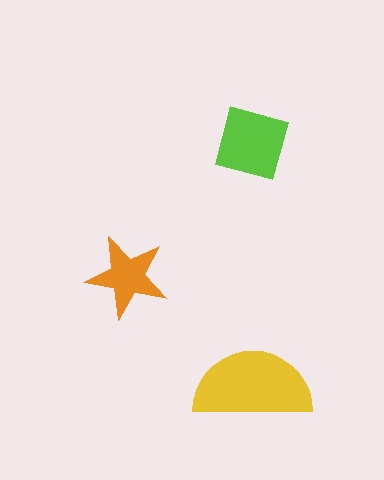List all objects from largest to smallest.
The yellow semicircle, the lime square, the orange star.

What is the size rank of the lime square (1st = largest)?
2nd.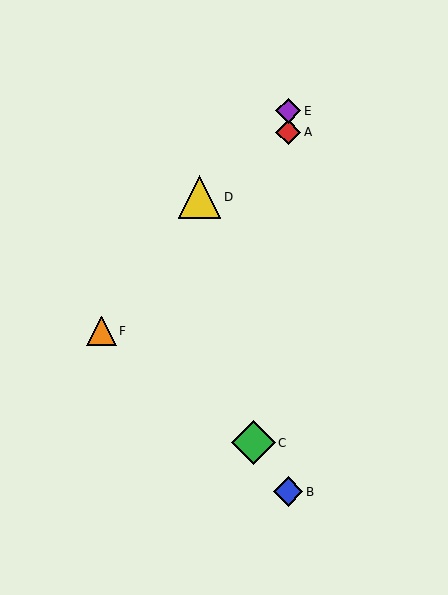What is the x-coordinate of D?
Object D is at x≈200.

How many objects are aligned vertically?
3 objects (A, B, E) are aligned vertically.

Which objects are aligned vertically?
Objects A, B, E are aligned vertically.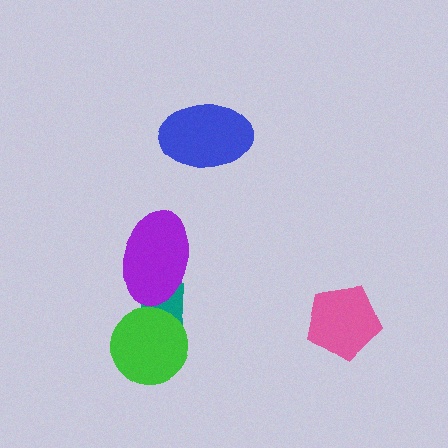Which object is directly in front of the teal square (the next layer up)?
The green circle is directly in front of the teal square.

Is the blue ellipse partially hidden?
No, no other shape covers it.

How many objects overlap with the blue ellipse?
0 objects overlap with the blue ellipse.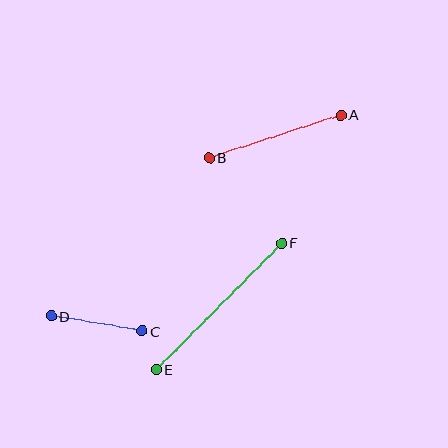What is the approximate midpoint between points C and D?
The midpoint is at approximately (96, 324) pixels.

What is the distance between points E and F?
The distance is approximately 178 pixels.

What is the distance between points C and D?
The distance is approximately 92 pixels.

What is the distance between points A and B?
The distance is approximately 138 pixels.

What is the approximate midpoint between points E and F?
The midpoint is at approximately (219, 307) pixels.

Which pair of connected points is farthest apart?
Points E and F are farthest apart.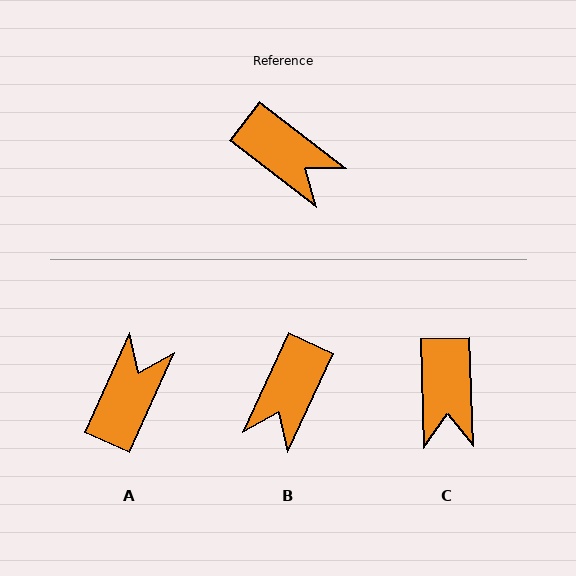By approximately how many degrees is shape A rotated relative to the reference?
Approximately 104 degrees counter-clockwise.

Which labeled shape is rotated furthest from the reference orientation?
A, about 104 degrees away.